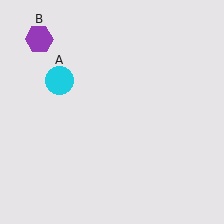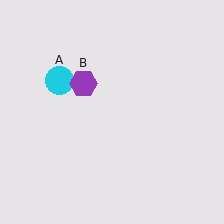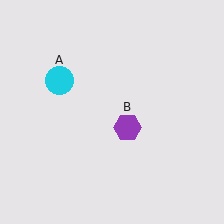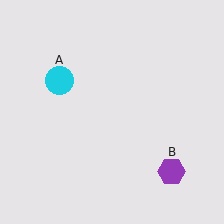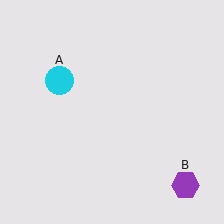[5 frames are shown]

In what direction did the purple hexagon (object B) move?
The purple hexagon (object B) moved down and to the right.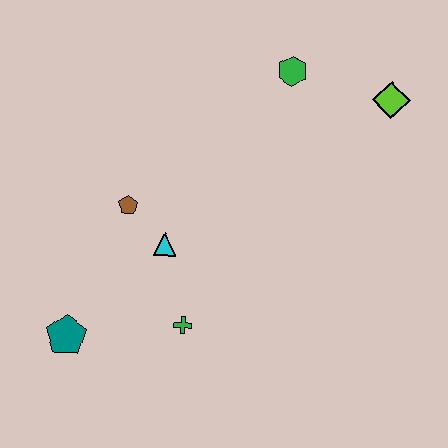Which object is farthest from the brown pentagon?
The lime diamond is farthest from the brown pentagon.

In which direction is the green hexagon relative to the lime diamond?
The green hexagon is to the left of the lime diamond.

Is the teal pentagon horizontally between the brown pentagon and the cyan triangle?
No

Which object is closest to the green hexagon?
The lime diamond is closest to the green hexagon.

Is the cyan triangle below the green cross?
No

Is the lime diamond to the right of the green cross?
Yes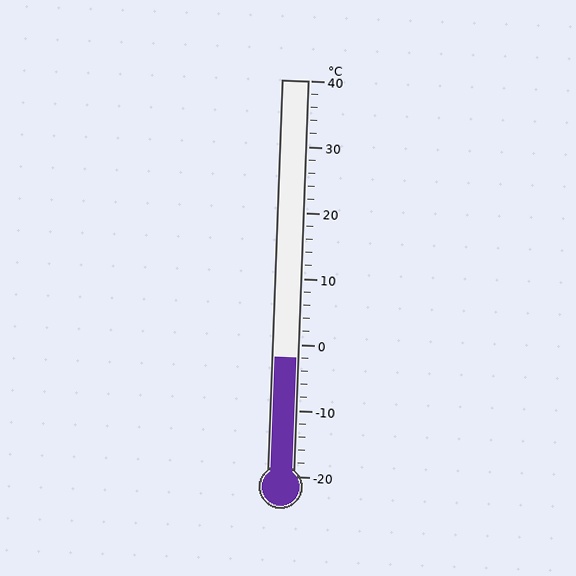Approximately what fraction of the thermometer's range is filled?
The thermometer is filled to approximately 30% of its range.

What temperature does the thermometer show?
The thermometer shows approximately -2°C.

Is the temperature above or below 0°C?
The temperature is below 0°C.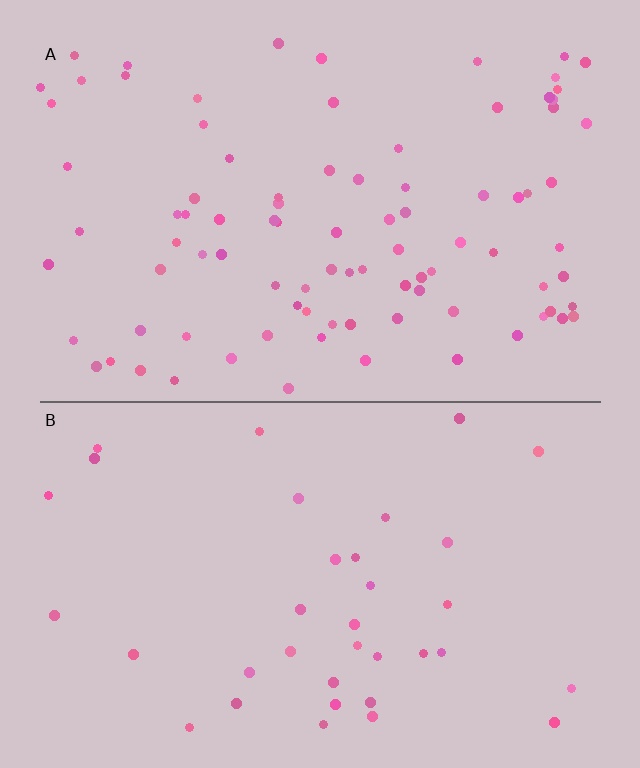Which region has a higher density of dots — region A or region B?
A (the top).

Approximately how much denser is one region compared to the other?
Approximately 2.5× — region A over region B.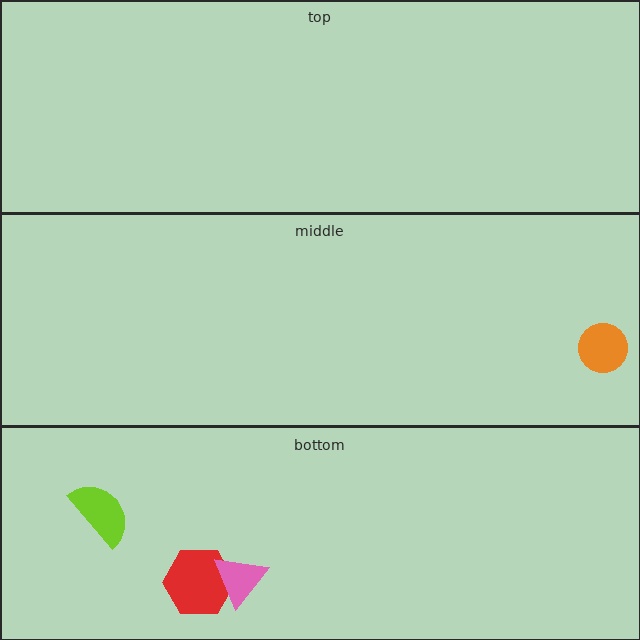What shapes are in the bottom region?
The lime semicircle, the red hexagon, the pink triangle.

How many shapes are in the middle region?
1.